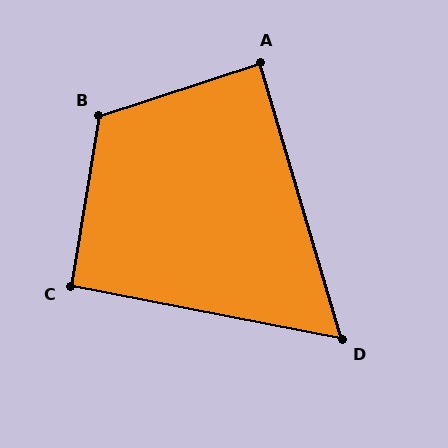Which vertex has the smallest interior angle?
D, at approximately 63 degrees.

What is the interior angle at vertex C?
Approximately 92 degrees (approximately right).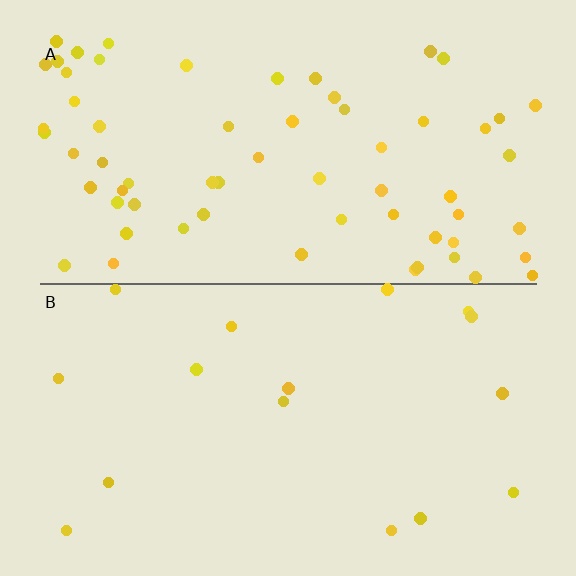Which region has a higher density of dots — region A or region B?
A (the top).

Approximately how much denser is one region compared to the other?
Approximately 4.0× — region A over region B.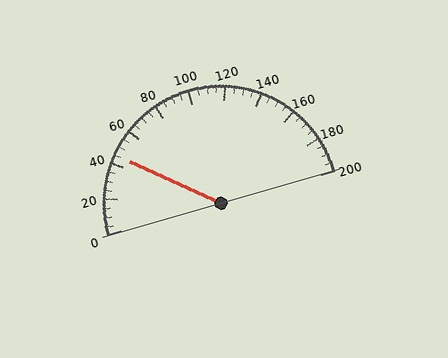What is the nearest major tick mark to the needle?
The nearest major tick mark is 40.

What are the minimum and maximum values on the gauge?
The gauge ranges from 0 to 200.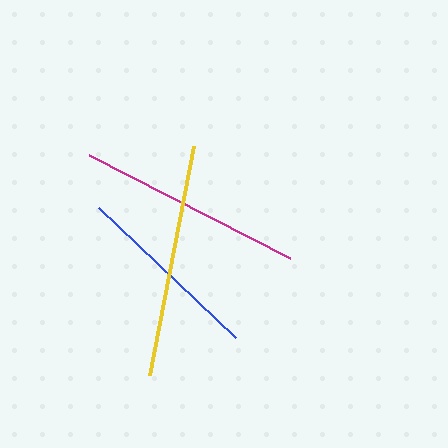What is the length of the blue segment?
The blue segment is approximately 190 pixels long.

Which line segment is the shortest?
The blue line is the shortest at approximately 190 pixels.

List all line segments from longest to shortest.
From longest to shortest: yellow, magenta, blue.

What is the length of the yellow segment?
The yellow segment is approximately 234 pixels long.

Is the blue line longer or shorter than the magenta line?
The magenta line is longer than the blue line.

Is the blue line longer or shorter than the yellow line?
The yellow line is longer than the blue line.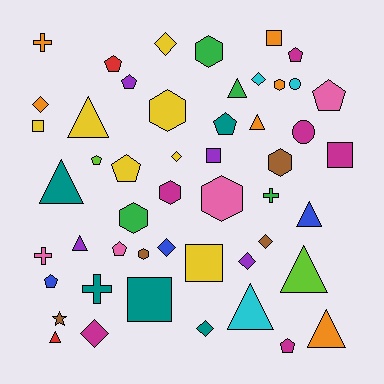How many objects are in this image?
There are 50 objects.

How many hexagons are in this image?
There are 8 hexagons.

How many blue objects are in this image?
There are 3 blue objects.